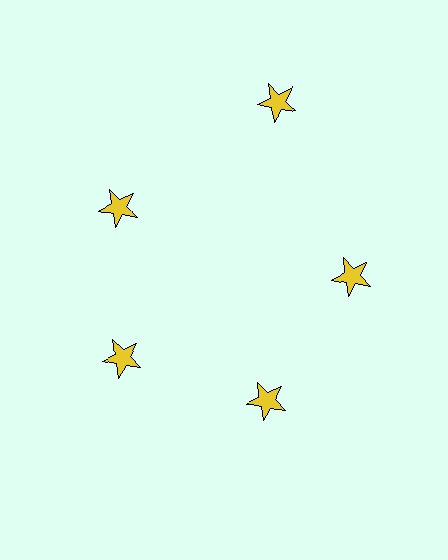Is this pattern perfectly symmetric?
No. The 5 yellow stars are arranged in a ring, but one element near the 1 o'clock position is pushed outward from the center, breaking the 5-fold rotational symmetry.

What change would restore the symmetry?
The symmetry would be restored by moving it inward, back onto the ring so that all 5 stars sit at equal angles and equal distance from the center.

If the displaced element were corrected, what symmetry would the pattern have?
It would have 5-fold rotational symmetry — the pattern would map onto itself every 72 degrees.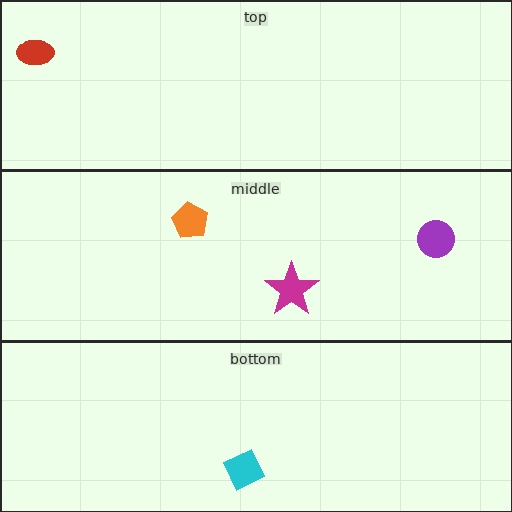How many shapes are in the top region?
1.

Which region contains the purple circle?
The middle region.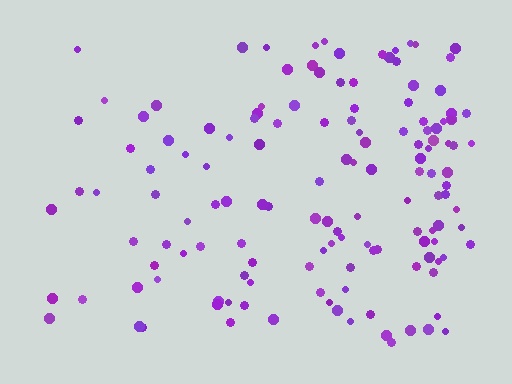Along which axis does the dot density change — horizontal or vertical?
Horizontal.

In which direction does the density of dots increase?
From left to right, with the right side densest.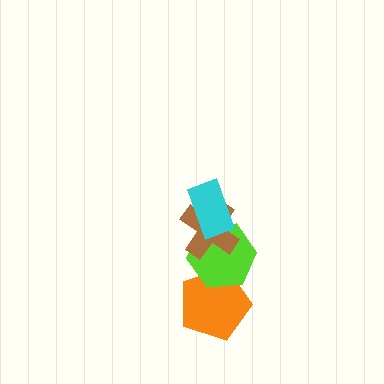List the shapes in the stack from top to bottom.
From top to bottom: the cyan rectangle, the brown cross, the lime hexagon, the orange pentagon.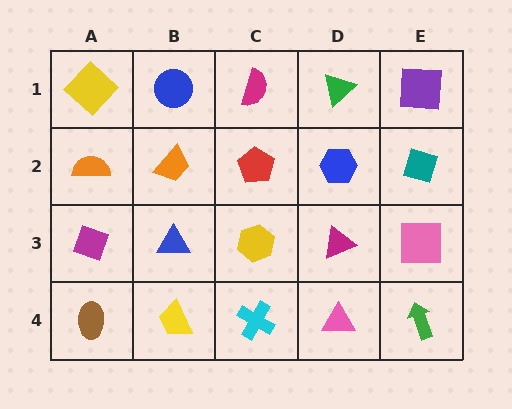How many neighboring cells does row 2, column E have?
3.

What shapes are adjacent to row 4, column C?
A yellow hexagon (row 3, column C), a yellow trapezoid (row 4, column B), a pink triangle (row 4, column D).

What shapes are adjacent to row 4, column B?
A blue triangle (row 3, column B), a brown ellipse (row 4, column A), a cyan cross (row 4, column C).